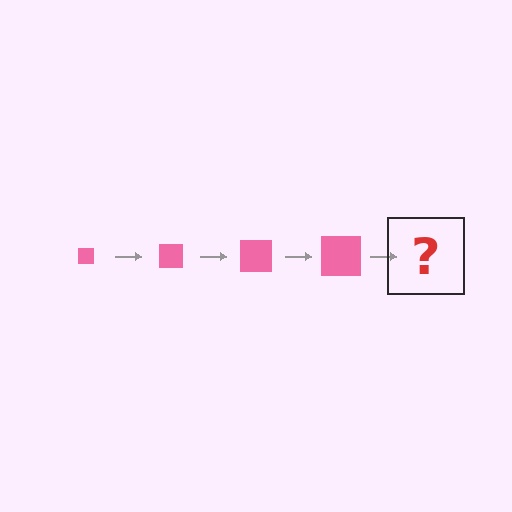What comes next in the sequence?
The next element should be a pink square, larger than the previous one.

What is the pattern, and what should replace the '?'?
The pattern is that the square gets progressively larger each step. The '?' should be a pink square, larger than the previous one.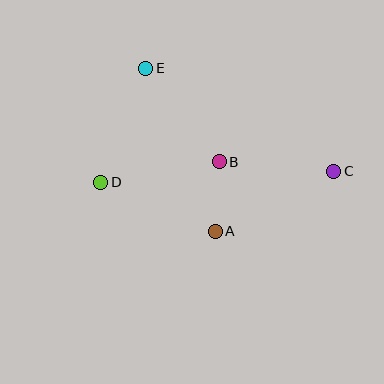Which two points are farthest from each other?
Points C and D are farthest from each other.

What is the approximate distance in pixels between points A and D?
The distance between A and D is approximately 124 pixels.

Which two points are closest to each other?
Points A and B are closest to each other.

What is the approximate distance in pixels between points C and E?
The distance between C and E is approximately 214 pixels.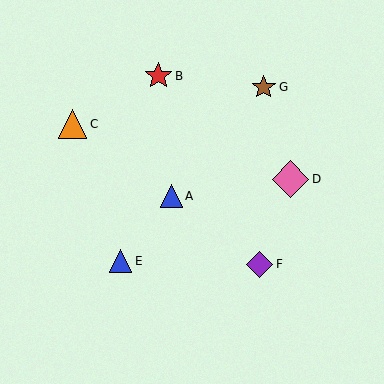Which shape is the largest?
The pink diamond (labeled D) is the largest.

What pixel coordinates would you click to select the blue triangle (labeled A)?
Click at (171, 196) to select the blue triangle A.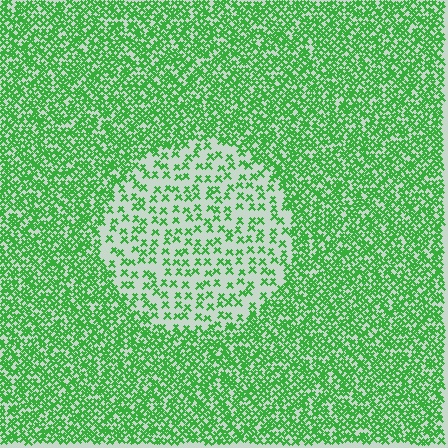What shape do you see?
I see a circle.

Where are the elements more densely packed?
The elements are more densely packed outside the circle boundary.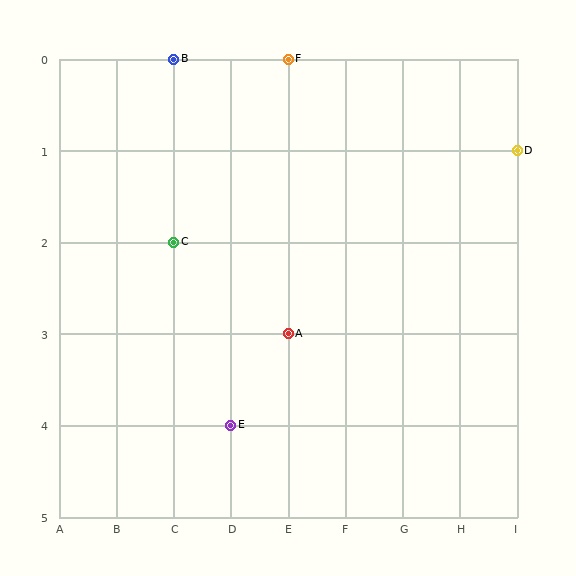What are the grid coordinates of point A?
Point A is at grid coordinates (E, 3).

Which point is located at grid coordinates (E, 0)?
Point F is at (E, 0).